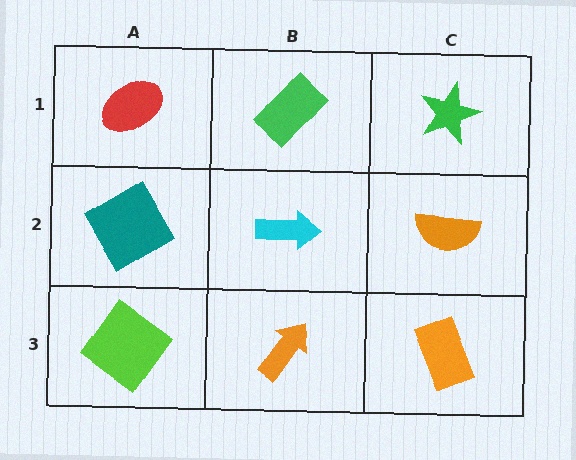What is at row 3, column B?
An orange arrow.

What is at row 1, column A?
A red ellipse.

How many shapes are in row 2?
3 shapes.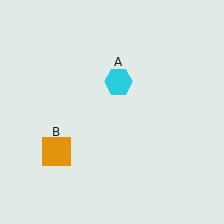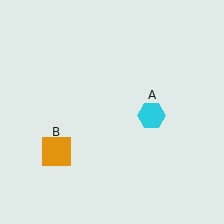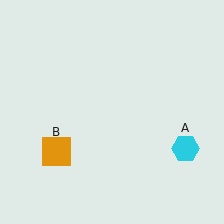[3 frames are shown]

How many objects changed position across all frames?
1 object changed position: cyan hexagon (object A).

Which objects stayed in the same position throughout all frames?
Orange square (object B) remained stationary.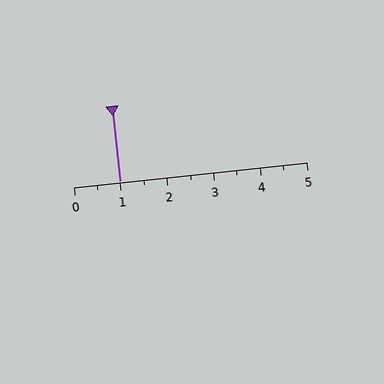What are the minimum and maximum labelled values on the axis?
The axis runs from 0 to 5.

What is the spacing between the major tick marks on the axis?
The major ticks are spaced 1 apart.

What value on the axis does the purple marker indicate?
The marker indicates approximately 1.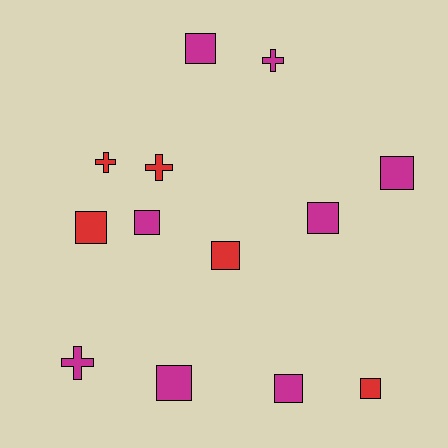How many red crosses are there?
There are 2 red crosses.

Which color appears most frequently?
Magenta, with 8 objects.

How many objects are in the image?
There are 13 objects.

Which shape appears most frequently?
Square, with 9 objects.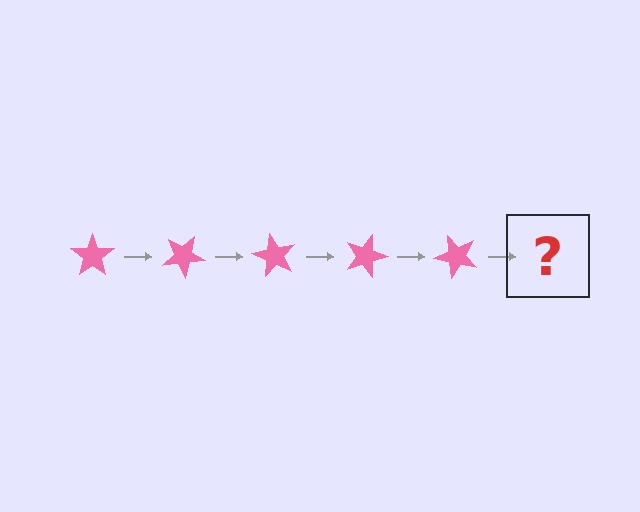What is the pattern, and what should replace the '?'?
The pattern is that the star rotates 30 degrees each step. The '?' should be a pink star rotated 150 degrees.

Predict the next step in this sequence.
The next step is a pink star rotated 150 degrees.